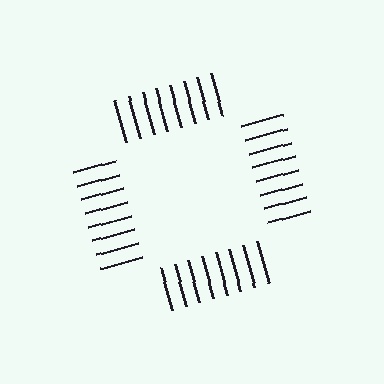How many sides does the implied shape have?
4 sides — the line-ends trace a square.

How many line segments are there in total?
32 — 8 along each of the 4 edges.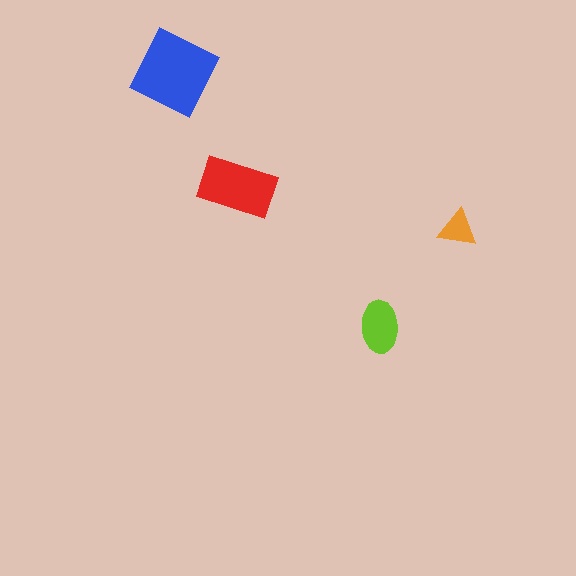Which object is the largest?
The blue diamond.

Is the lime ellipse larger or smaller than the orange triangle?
Larger.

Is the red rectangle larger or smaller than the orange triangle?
Larger.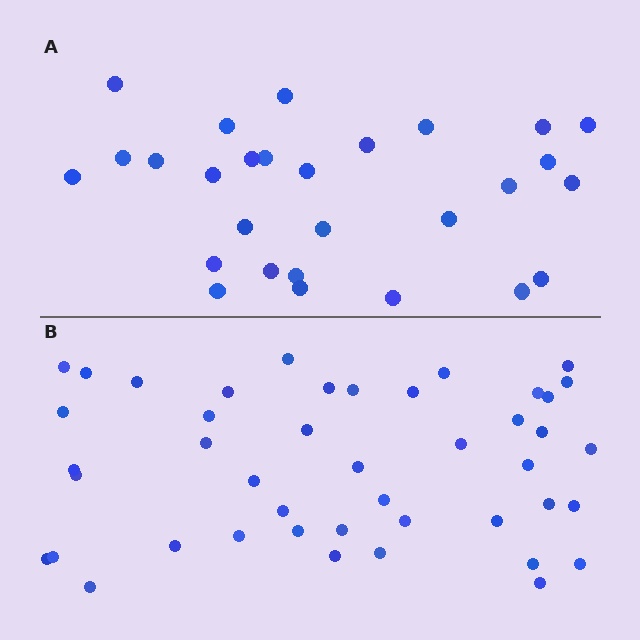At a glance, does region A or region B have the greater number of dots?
Region B (the bottom region) has more dots.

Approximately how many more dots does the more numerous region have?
Region B has approximately 15 more dots than region A.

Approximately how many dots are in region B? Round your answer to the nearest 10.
About 40 dots. (The exact count is 44, which rounds to 40.)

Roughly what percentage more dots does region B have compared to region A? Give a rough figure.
About 55% more.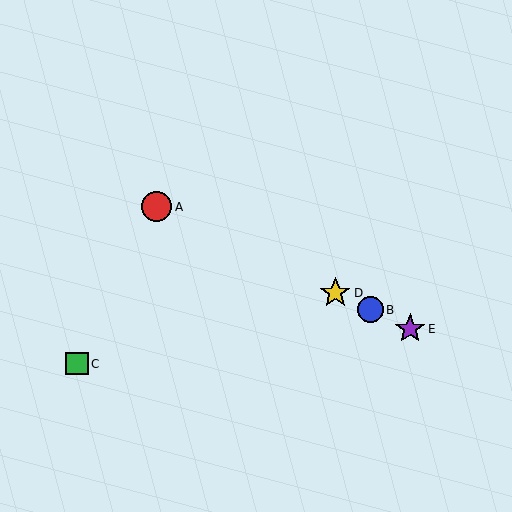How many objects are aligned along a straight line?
4 objects (A, B, D, E) are aligned along a straight line.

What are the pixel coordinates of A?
Object A is at (157, 207).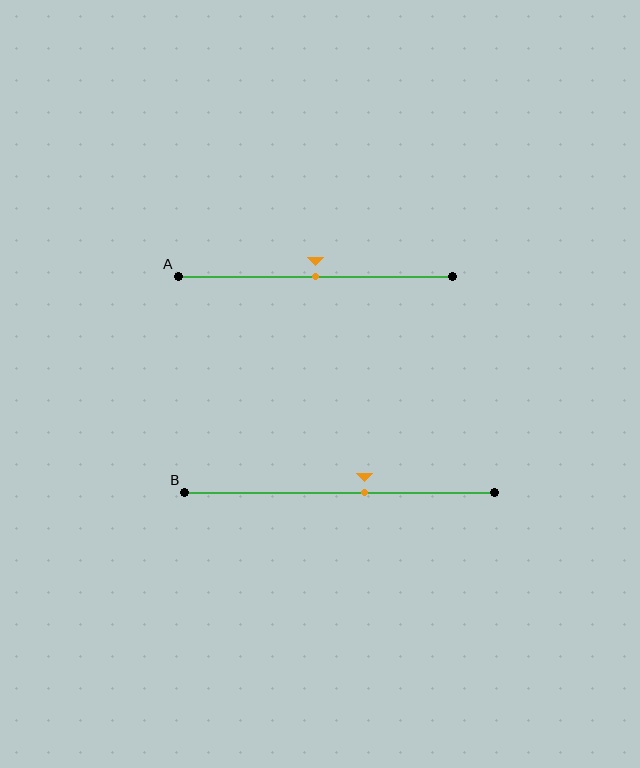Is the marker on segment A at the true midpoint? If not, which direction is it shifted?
Yes, the marker on segment A is at the true midpoint.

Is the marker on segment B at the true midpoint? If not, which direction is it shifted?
No, the marker on segment B is shifted to the right by about 8% of the segment length.